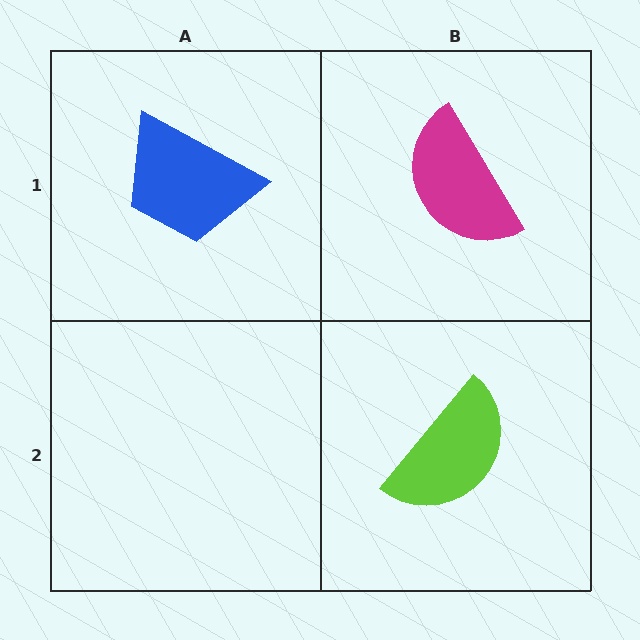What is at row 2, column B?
A lime semicircle.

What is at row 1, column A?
A blue trapezoid.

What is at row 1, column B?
A magenta semicircle.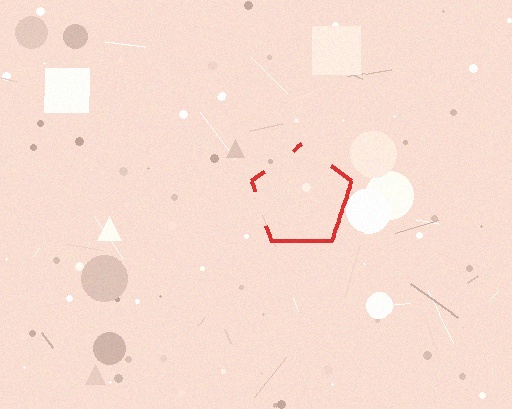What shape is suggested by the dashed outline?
The dashed outline suggests a pentagon.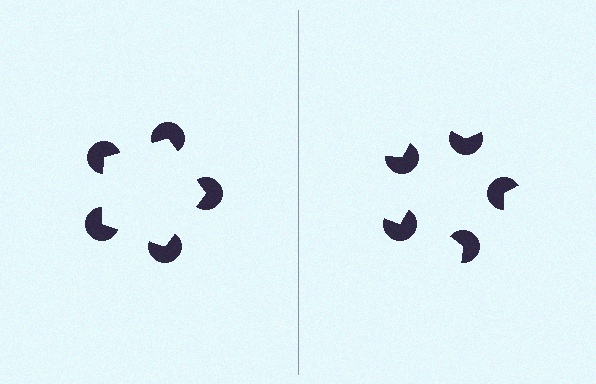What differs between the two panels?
The pac-man discs are positioned identically on both sides; only the wedge orientations differ. On the left they align to a pentagon; on the right they are misaligned.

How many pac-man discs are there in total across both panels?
10 — 5 on each side.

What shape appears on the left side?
An illusory pentagon.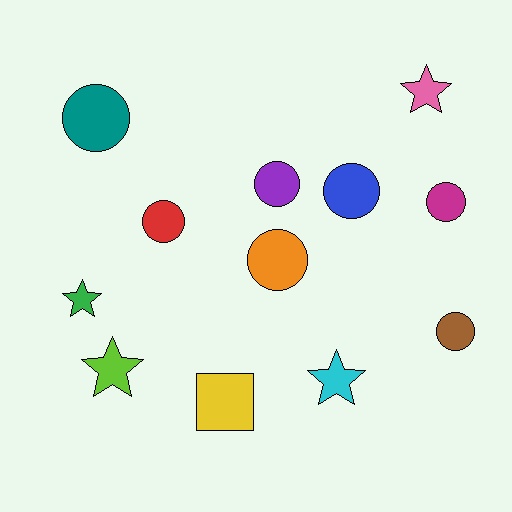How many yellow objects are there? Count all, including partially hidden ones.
There is 1 yellow object.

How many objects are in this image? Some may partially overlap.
There are 12 objects.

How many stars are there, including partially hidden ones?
There are 4 stars.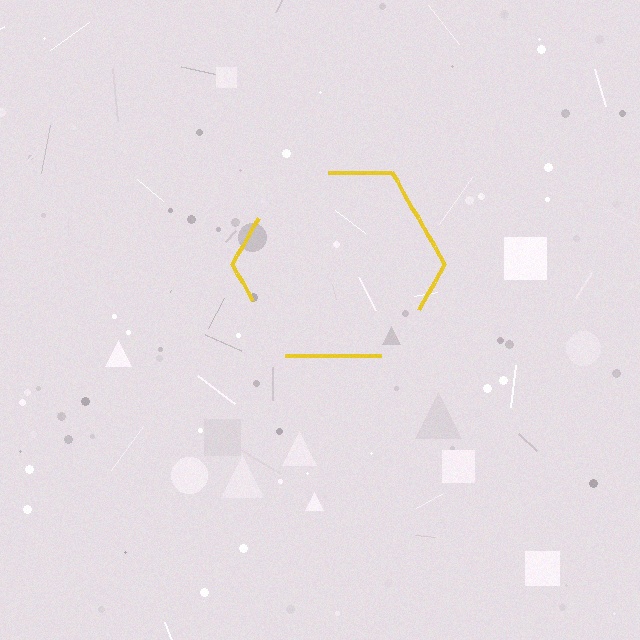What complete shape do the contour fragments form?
The contour fragments form a hexagon.